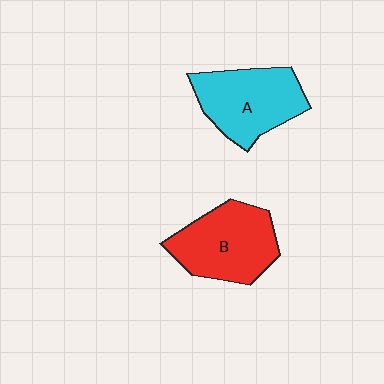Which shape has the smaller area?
Shape A (cyan).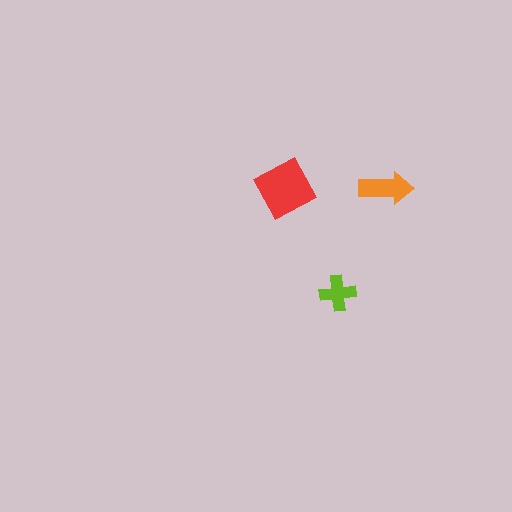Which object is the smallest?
The lime cross.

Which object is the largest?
The red square.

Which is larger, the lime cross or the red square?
The red square.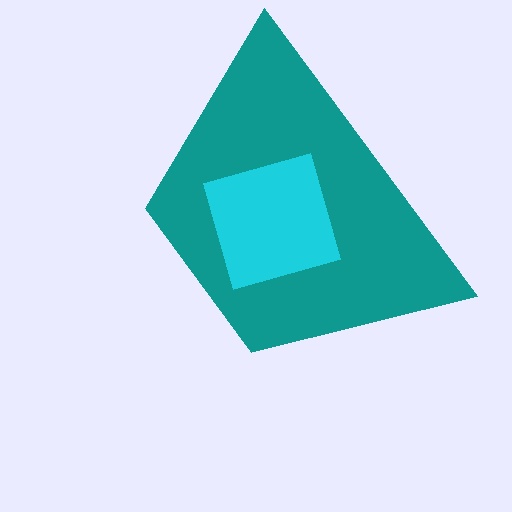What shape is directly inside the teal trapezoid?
The cyan square.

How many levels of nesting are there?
2.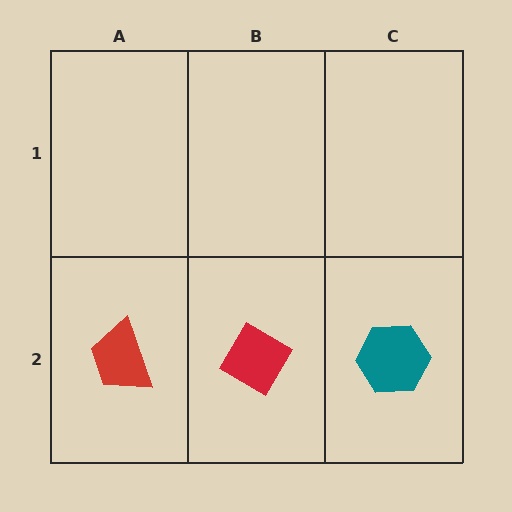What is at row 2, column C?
A teal hexagon.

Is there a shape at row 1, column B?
No, that cell is empty.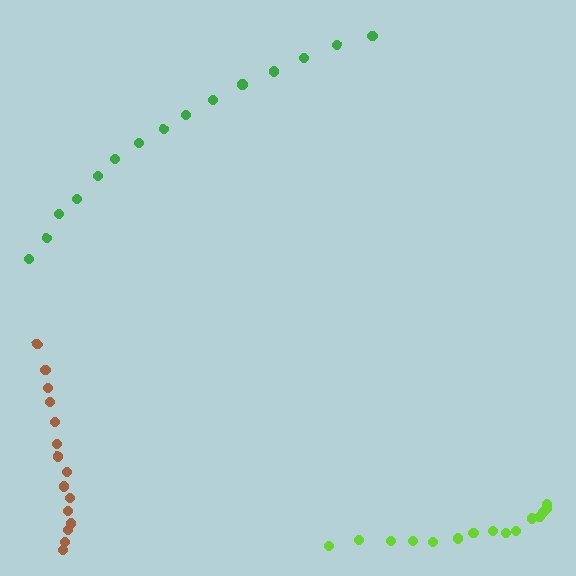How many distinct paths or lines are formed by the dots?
There are 3 distinct paths.